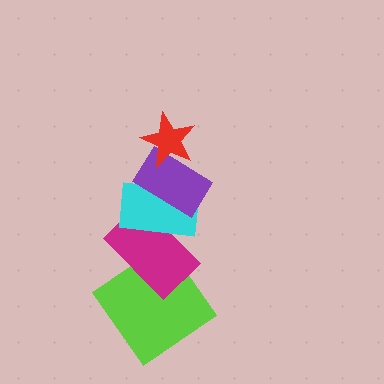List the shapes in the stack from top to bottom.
From top to bottom: the red star, the purple rectangle, the cyan rectangle, the magenta rectangle, the lime diamond.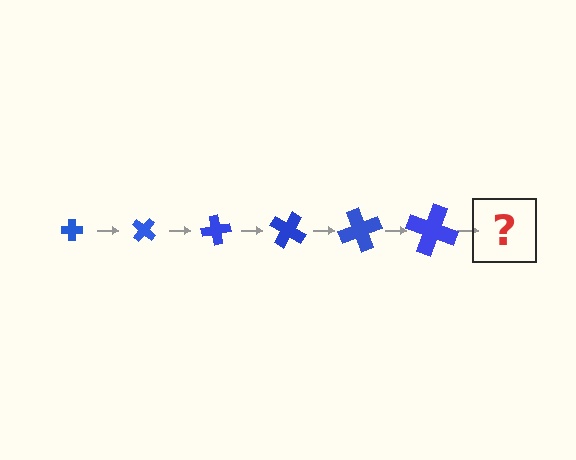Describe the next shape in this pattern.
It should be a cross, larger than the previous one and rotated 240 degrees from the start.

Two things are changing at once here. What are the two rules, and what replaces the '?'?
The two rules are that the cross grows larger each step and it rotates 40 degrees each step. The '?' should be a cross, larger than the previous one and rotated 240 degrees from the start.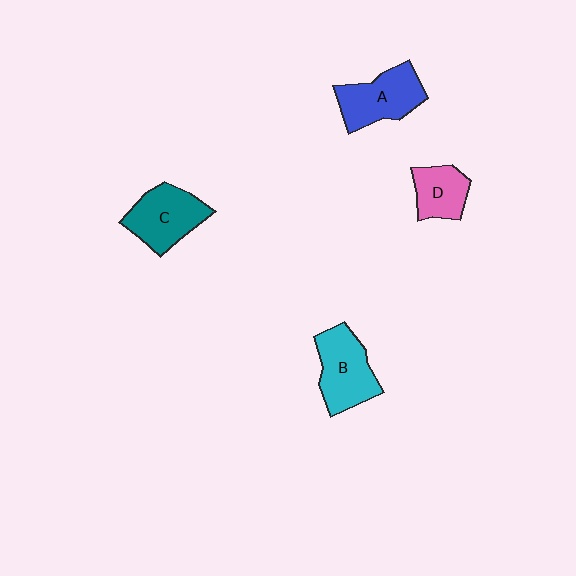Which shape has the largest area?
Shape B (cyan).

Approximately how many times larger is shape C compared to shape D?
Approximately 1.4 times.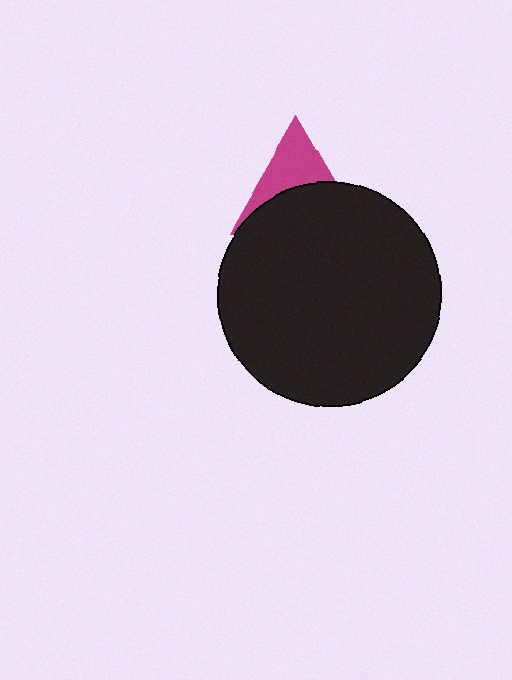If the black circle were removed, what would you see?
You would see the complete magenta triangle.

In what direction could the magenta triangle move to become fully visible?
The magenta triangle could move up. That would shift it out from behind the black circle entirely.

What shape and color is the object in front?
The object in front is a black circle.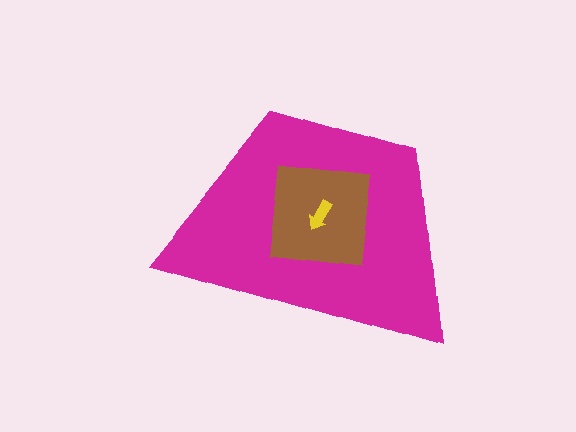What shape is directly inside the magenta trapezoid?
The brown square.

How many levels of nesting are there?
3.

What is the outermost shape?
The magenta trapezoid.